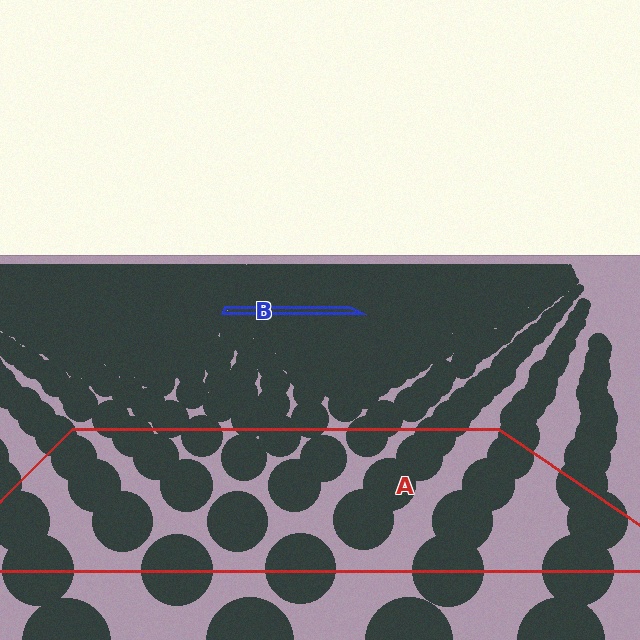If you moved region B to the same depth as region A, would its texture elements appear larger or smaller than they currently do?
They would appear larger. At a closer depth, the same texture elements are projected at a bigger on-screen size.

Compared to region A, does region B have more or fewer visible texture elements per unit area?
Region B has more texture elements per unit area — they are packed more densely because it is farther away.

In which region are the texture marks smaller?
The texture marks are smaller in region B, because it is farther away.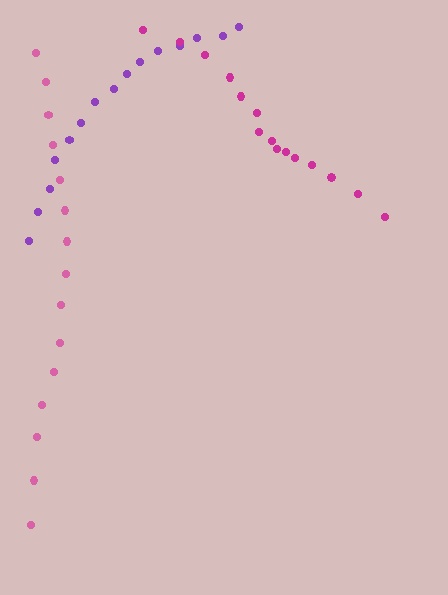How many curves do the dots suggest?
There are 3 distinct paths.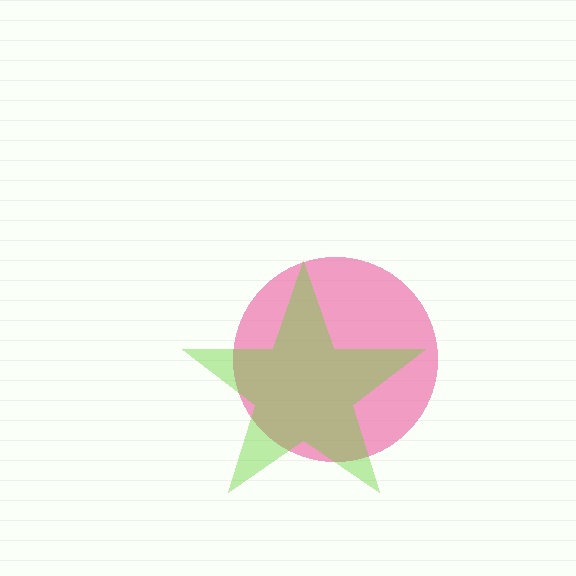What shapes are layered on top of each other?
The layered shapes are: a pink circle, a lime star.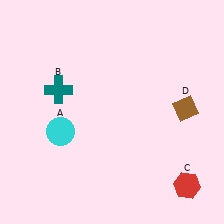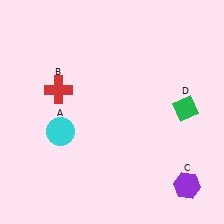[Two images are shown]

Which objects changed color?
B changed from teal to red. C changed from red to purple. D changed from brown to green.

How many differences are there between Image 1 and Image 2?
There are 3 differences between the two images.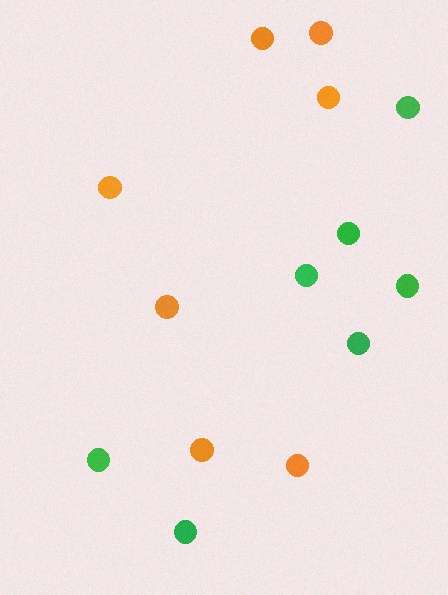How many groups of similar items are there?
There are 2 groups: one group of orange circles (7) and one group of green circles (7).